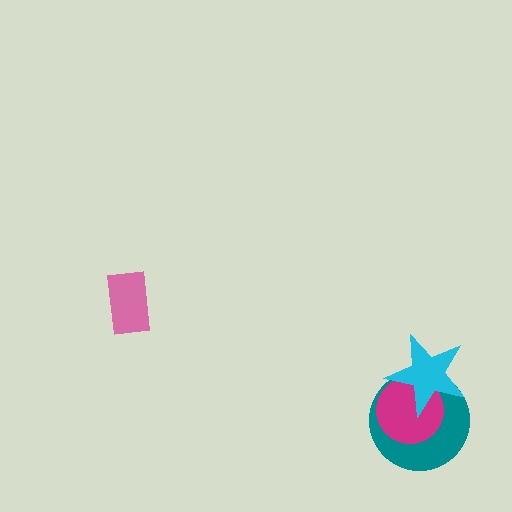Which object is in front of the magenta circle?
The cyan star is in front of the magenta circle.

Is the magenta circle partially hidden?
Yes, it is partially covered by another shape.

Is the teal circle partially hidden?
Yes, it is partially covered by another shape.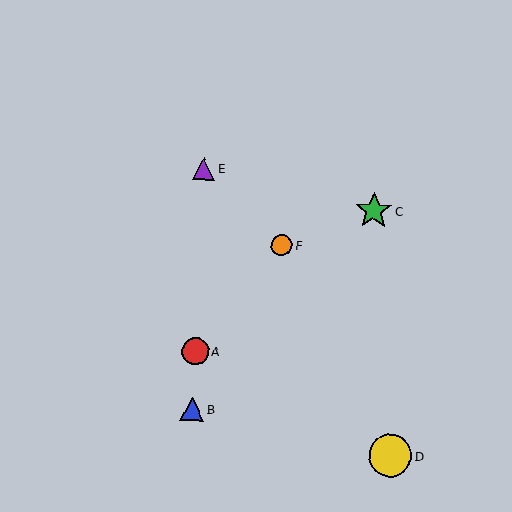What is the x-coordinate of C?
Object C is at x≈373.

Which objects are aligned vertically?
Objects A, B, E are aligned vertically.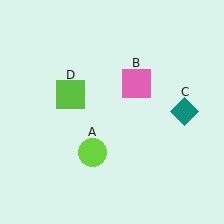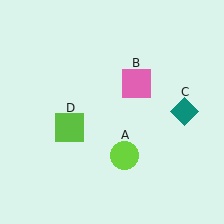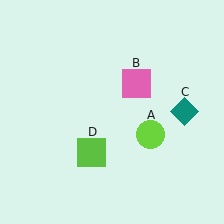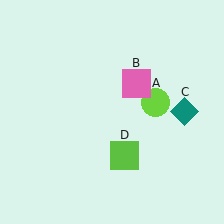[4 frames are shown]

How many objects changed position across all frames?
2 objects changed position: lime circle (object A), lime square (object D).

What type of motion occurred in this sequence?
The lime circle (object A), lime square (object D) rotated counterclockwise around the center of the scene.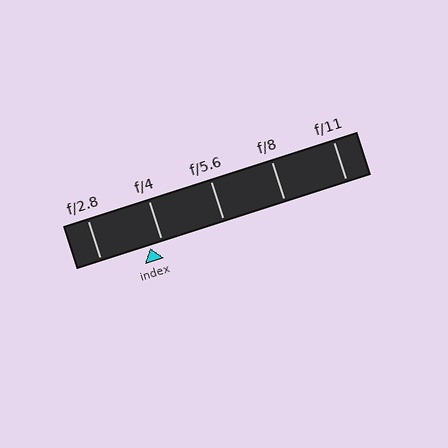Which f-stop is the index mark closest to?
The index mark is closest to f/4.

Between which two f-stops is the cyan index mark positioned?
The index mark is between f/2.8 and f/4.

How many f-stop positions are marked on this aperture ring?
There are 5 f-stop positions marked.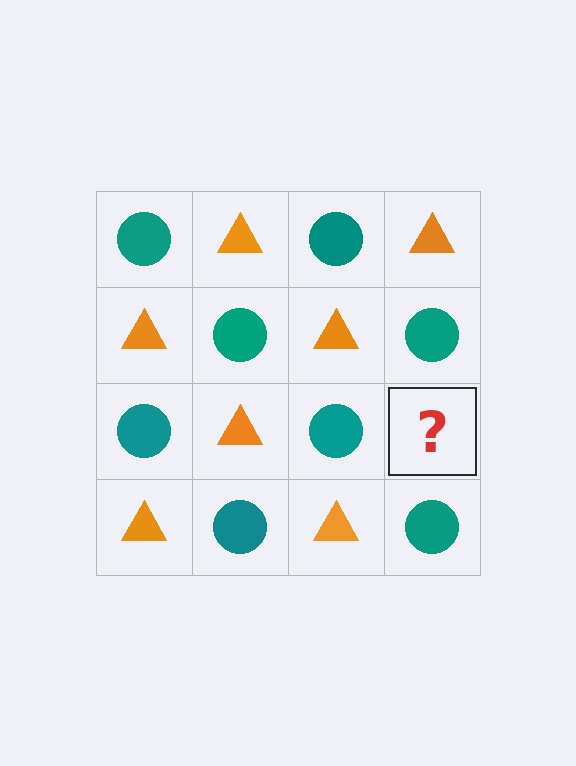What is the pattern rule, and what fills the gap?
The rule is that it alternates teal circle and orange triangle in a checkerboard pattern. The gap should be filled with an orange triangle.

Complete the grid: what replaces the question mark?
The question mark should be replaced with an orange triangle.